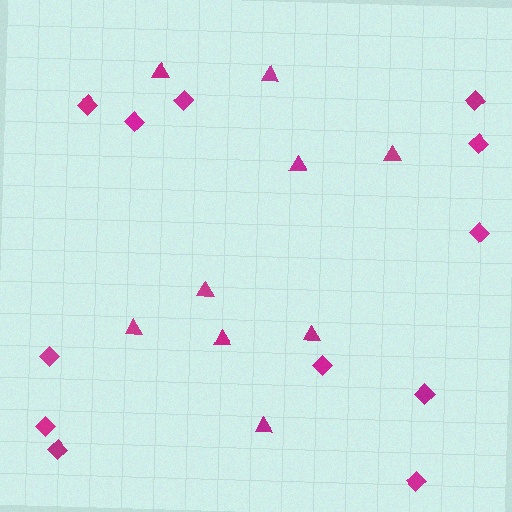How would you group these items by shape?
There are 2 groups: one group of diamonds (12) and one group of triangles (9).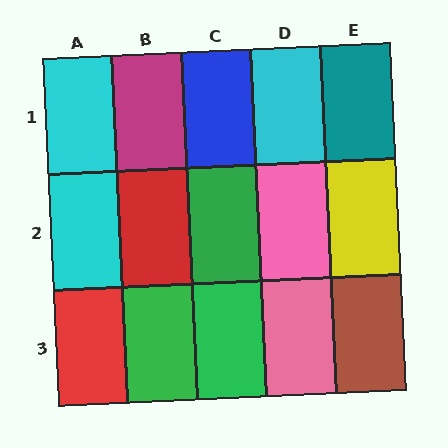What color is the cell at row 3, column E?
Brown.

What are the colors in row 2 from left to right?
Cyan, red, green, pink, yellow.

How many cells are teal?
1 cell is teal.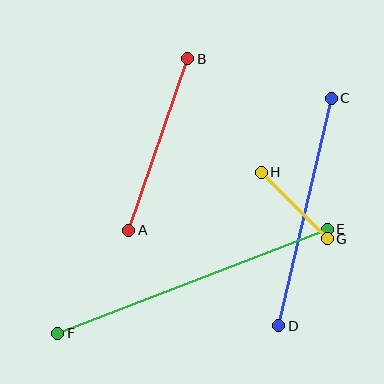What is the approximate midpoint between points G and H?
The midpoint is at approximately (294, 206) pixels.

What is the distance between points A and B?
The distance is approximately 181 pixels.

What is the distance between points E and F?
The distance is approximately 289 pixels.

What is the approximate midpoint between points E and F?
The midpoint is at approximately (193, 281) pixels.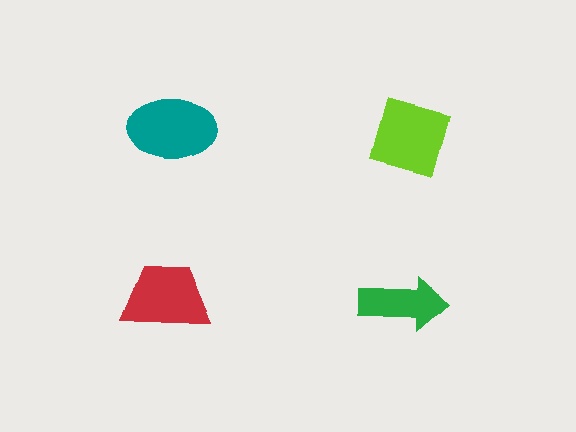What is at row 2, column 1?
A red trapezoid.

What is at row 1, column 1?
A teal ellipse.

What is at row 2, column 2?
A green arrow.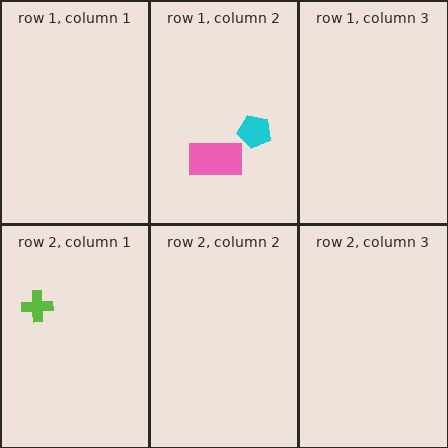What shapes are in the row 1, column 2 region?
The pink rectangle, the cyan pentagon.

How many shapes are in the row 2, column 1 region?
1.